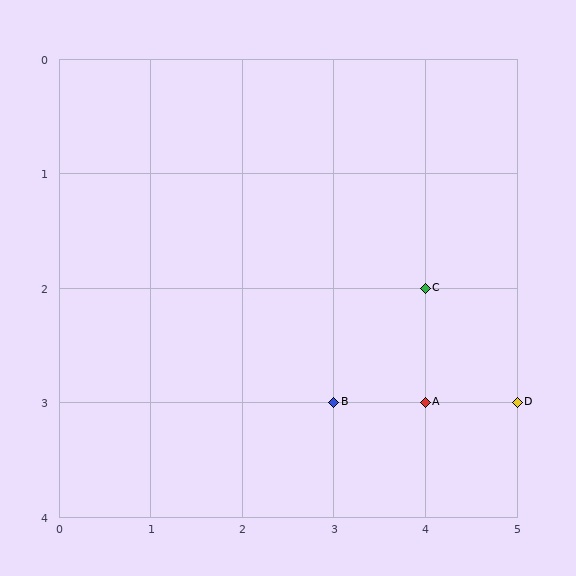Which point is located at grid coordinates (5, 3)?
Point D is at (5, 3).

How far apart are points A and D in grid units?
Points A and D are 1 column apart.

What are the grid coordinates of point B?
Point B is at grid coordinates (3, 3).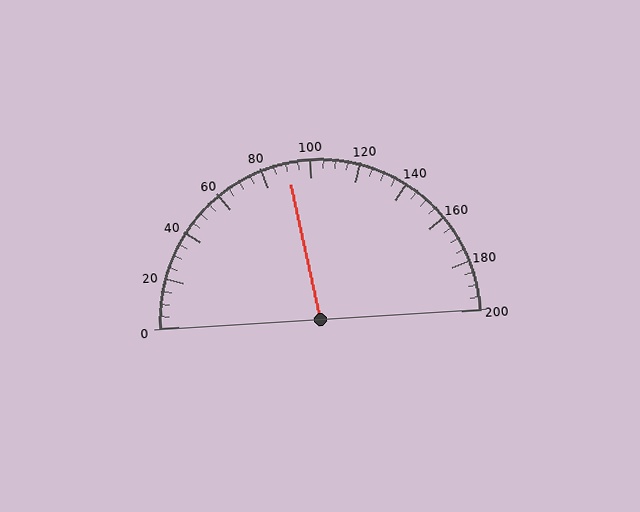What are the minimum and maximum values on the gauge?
The gauge ranges from 0 to 200.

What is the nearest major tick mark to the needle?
The nearest major tick mark is 80.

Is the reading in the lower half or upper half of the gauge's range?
The reading is in the lower half of the range (0 to 200).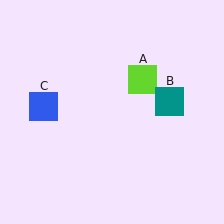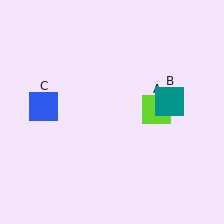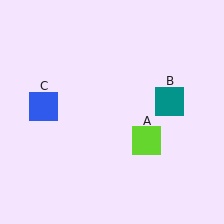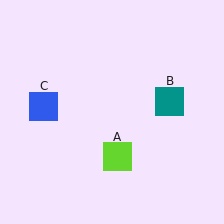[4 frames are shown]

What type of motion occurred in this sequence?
The lime square (object A) rotated clockwise around the center of the scene.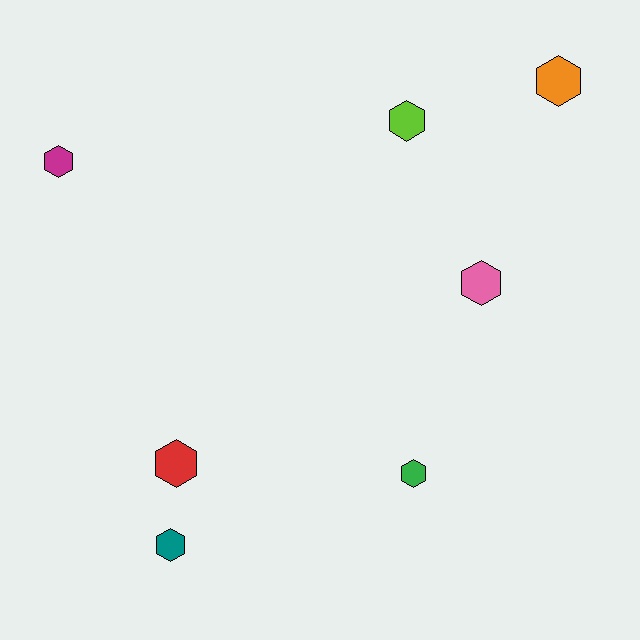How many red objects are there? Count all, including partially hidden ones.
There is 1 red object.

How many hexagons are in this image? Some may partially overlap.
There are 7 hexagons.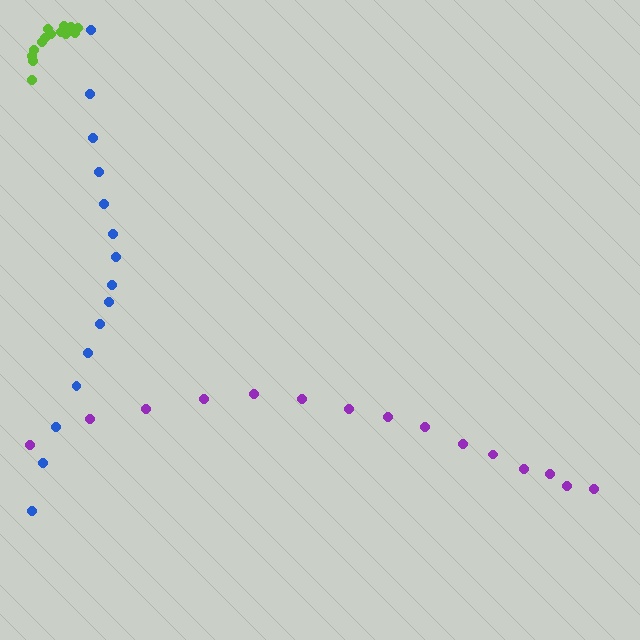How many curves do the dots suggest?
There are 3 distinct paths.